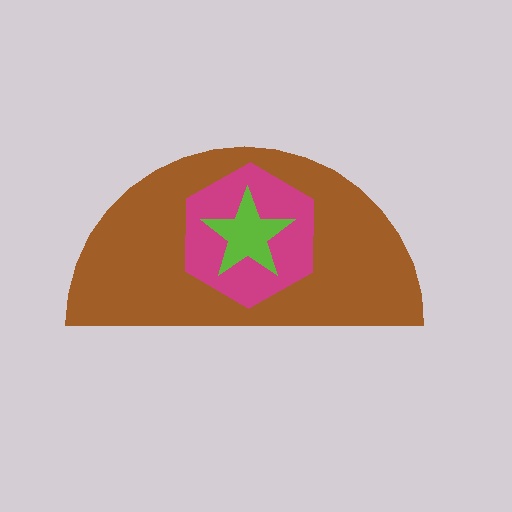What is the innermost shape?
The lime star.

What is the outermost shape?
The brown semicircle.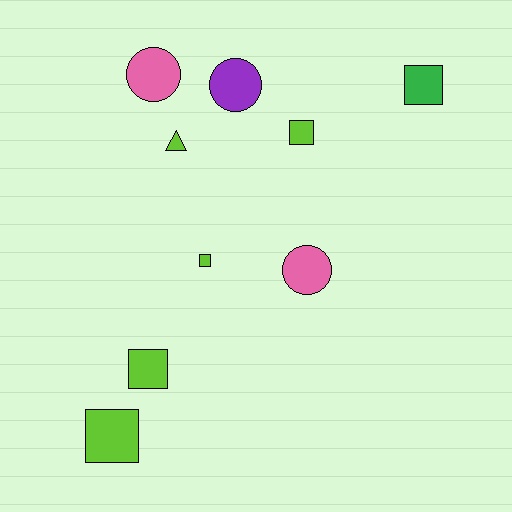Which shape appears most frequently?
Square, with 5 objects.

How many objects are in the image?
There are 9 objects.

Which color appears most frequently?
Lime, with 5 objects.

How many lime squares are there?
There are 4 lime squares.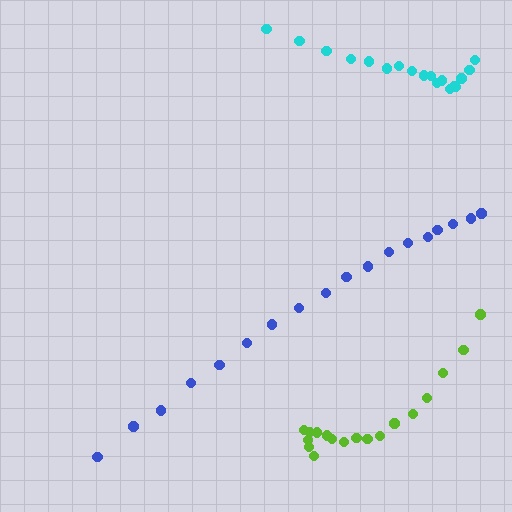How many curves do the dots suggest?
There are 3 distinct paths.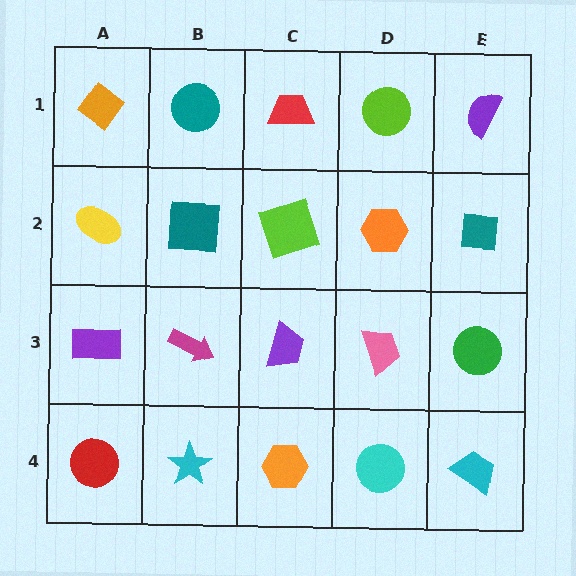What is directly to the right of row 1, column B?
A red trapezoid.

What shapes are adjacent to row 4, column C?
A purple trapezoid (row 3, column C), a cyan star (row 4, column B), a cyan circle (row 4, column D).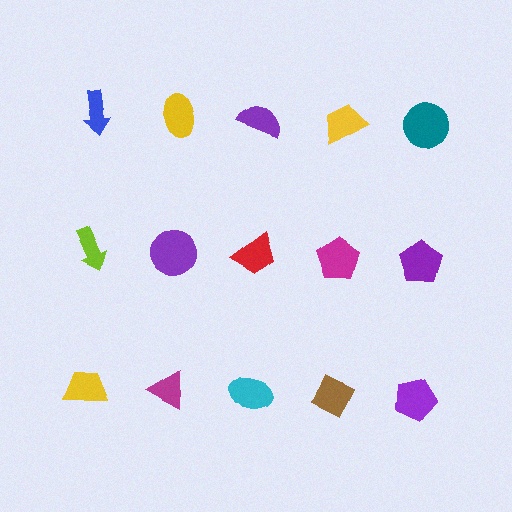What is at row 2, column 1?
A lime arrow.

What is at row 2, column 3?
A red trapezoid.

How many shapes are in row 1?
5 shapes.